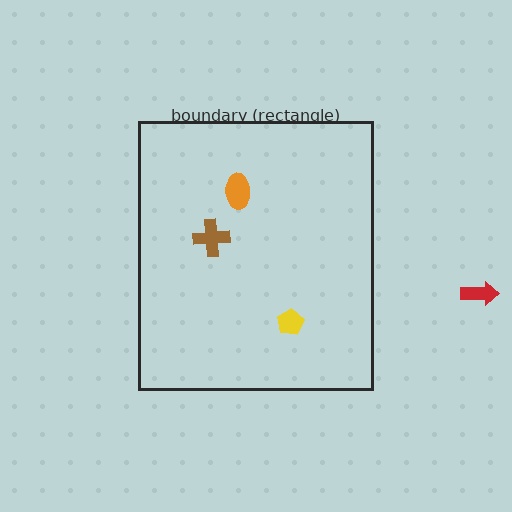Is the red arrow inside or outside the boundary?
Outside.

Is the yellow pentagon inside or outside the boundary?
Inside.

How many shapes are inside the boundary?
3 inside, 1 outside.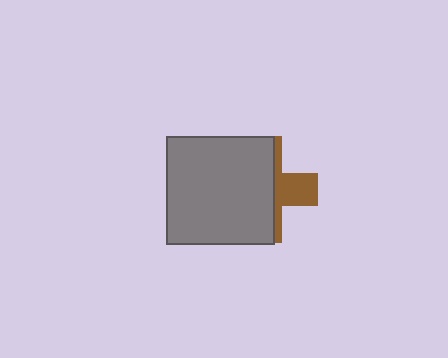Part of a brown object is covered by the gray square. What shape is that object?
It is a cross.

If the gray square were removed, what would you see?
You would see the complete brown cross.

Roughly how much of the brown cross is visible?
A small part of it is visible (roughly 31%).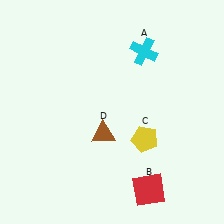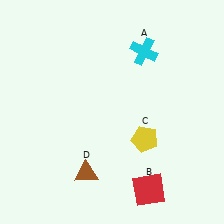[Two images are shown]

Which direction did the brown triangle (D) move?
The brown triangle (D) moved down.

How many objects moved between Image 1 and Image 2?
1 object moved between the two images.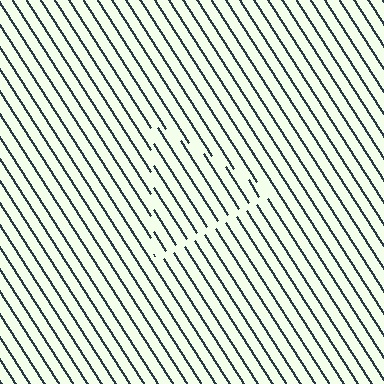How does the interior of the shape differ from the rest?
The interior of the shape contains the same grating, shifted by half a period — the contour is defined by the phase discontinuity where line-ends from the inner and outer gratings abut.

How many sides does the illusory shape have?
3 sides — the line-ends trace a triangle.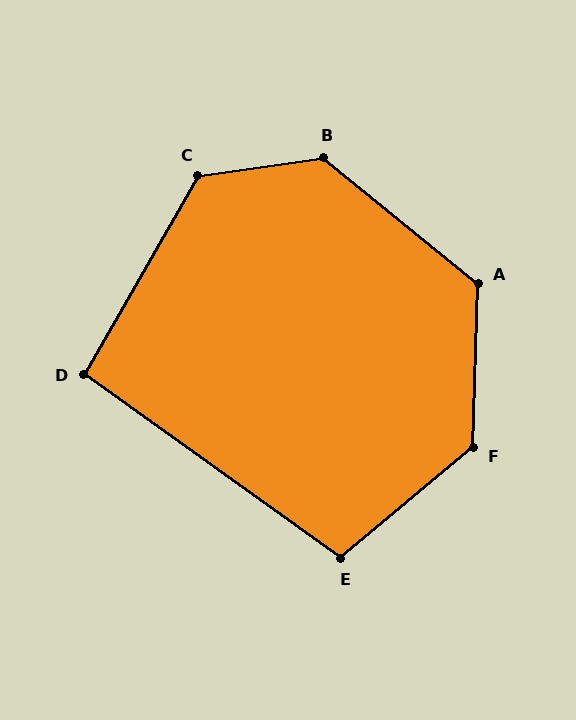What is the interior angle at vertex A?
Approximately 127 degrees (obtuse).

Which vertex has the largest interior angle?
B, at approximately 133 degrees.